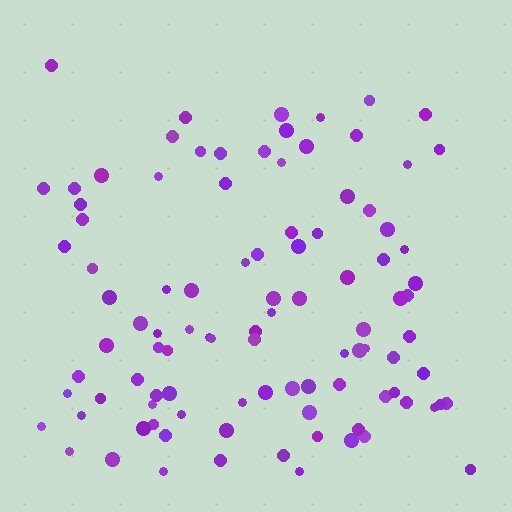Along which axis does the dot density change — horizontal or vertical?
Vertical.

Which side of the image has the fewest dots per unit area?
The top.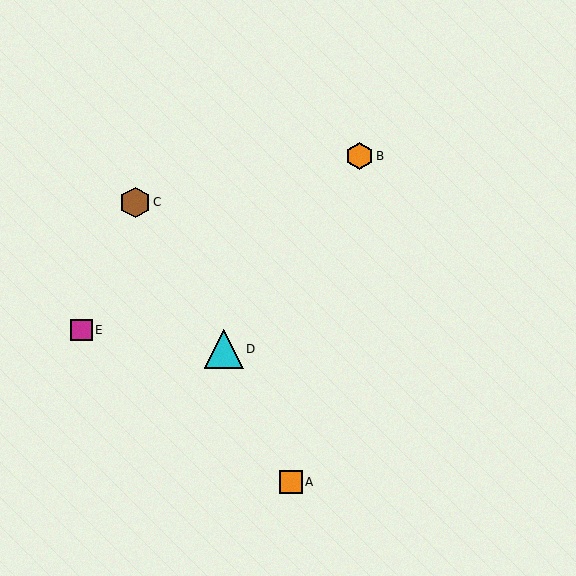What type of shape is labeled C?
Shape C is a brown hexagon.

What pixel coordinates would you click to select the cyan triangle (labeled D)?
Click at (224, 349) to select the cyan triangle D.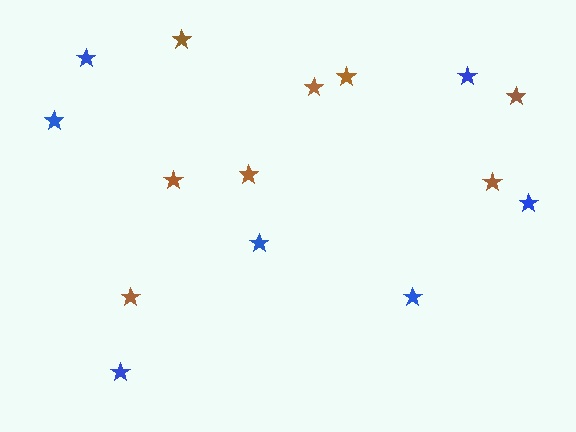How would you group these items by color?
There are 2 groups: one group of brown stars (8) and one group of blue stars (7).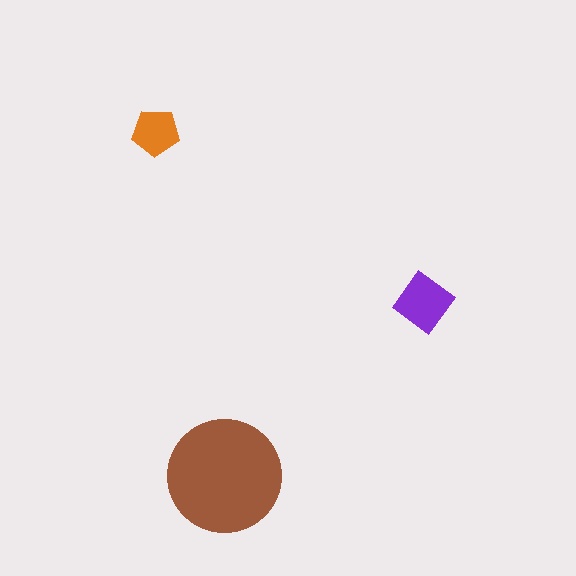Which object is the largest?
The brown circle.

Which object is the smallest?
The orange pentagon.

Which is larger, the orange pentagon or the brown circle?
The brown circle.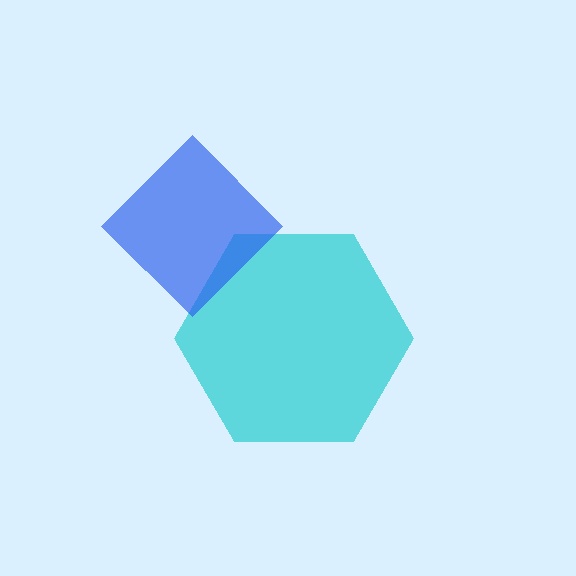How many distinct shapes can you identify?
There are 2 distinct shapes: a cyan hexagon, a blue diamond.